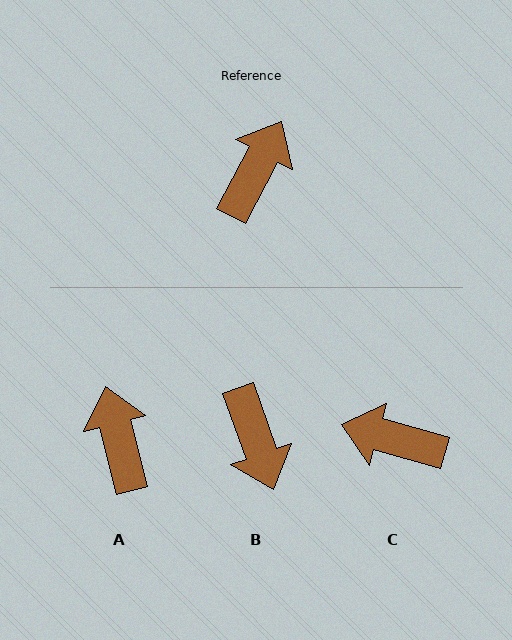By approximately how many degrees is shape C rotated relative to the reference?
Approximately 102 degrees counter-clockwise.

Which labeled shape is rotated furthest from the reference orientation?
B, about 133 degrees away.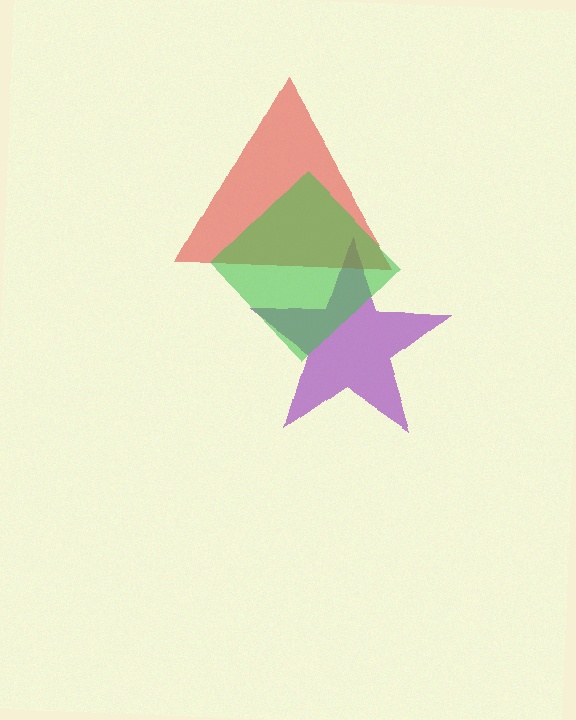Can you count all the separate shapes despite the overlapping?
Yes, there are 3 separate shapes.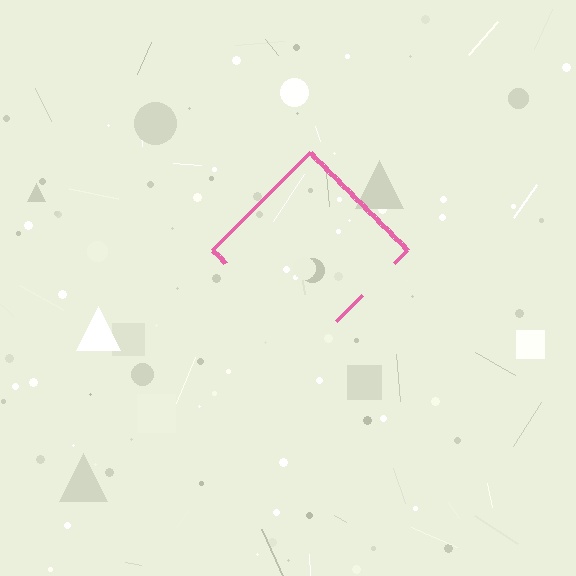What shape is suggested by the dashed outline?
The dashed outline suggests a diamond.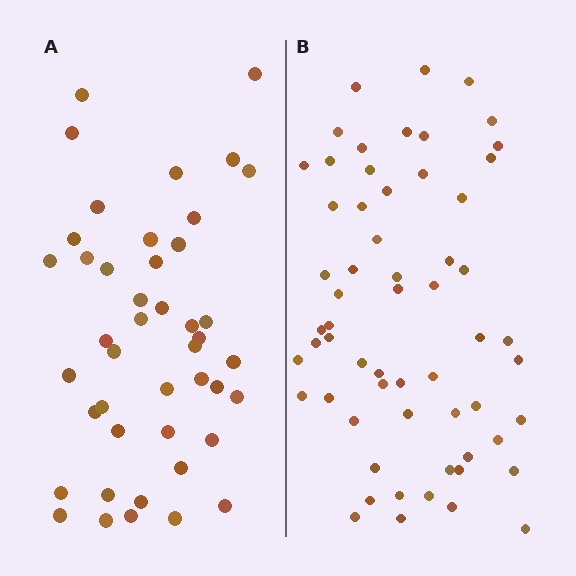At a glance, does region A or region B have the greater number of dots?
Region B (the right region) has more dots.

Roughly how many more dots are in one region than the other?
Region B has approximately 15 more dots than region A.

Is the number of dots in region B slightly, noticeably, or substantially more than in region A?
Region B has noticeably more, but not dramatically so. The ratio is roughly 1.4 to 1.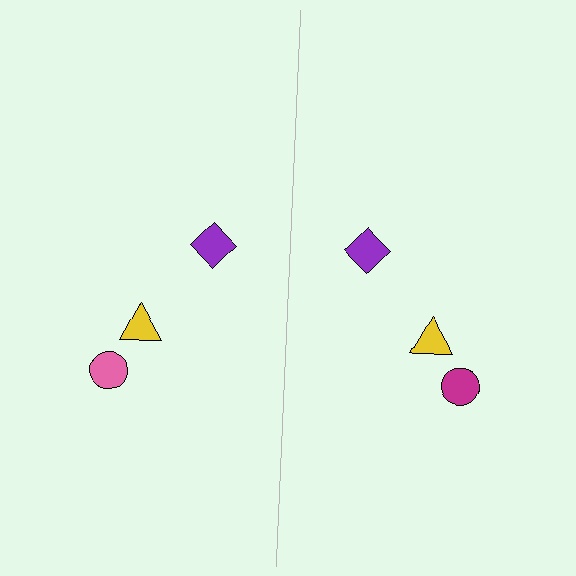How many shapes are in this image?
There are 6 shapes in this image.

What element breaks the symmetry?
The magenta circle on the right side breaks the symmetry — its mirror counterpart is pink.